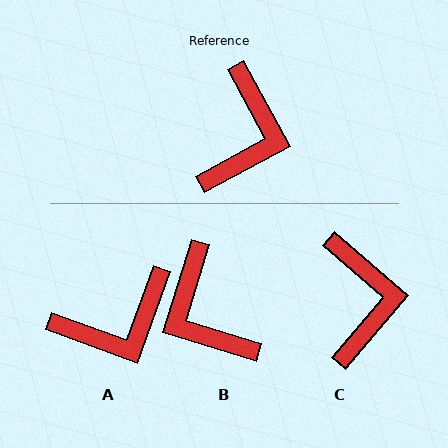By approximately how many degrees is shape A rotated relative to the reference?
Approximately 48 degrees clockwise.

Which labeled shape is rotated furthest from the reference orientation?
B, about 136 degrees away.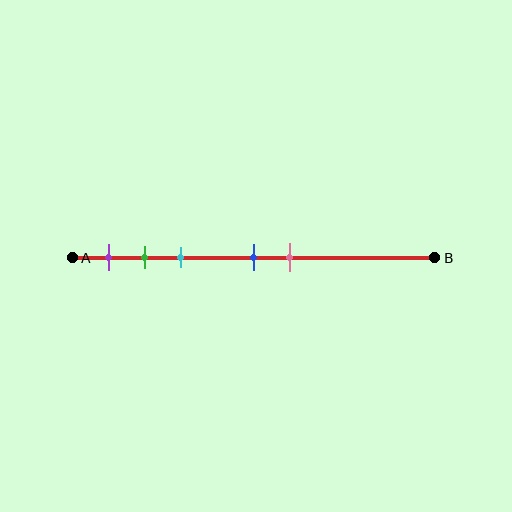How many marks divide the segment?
There are 5 marks dividing the segment.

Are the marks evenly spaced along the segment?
No, the marks are not evenly spaced.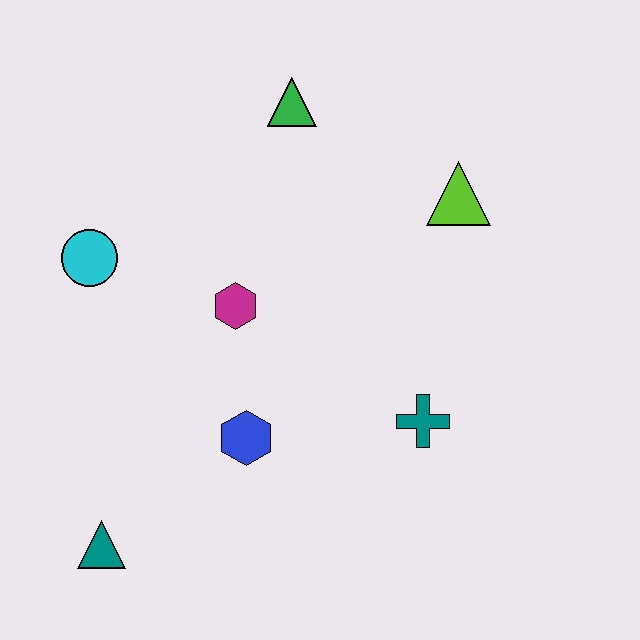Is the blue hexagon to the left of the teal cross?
Yes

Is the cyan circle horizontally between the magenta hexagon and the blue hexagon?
No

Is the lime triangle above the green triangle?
No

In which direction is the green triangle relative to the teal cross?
The green triangle is above the teal cross.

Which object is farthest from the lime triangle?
The teal triangle is farthest from the lime triangle.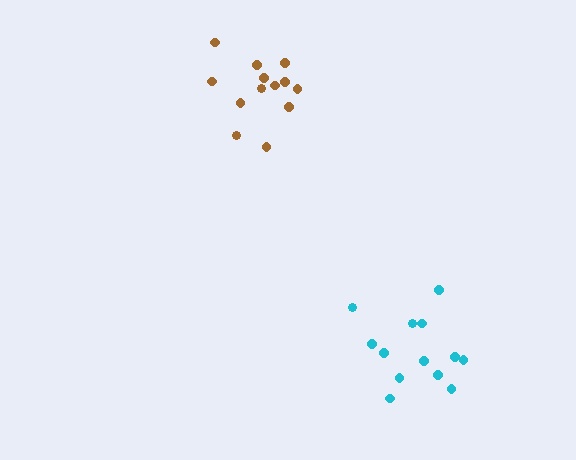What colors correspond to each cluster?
The clusters are colored: brown, cyan.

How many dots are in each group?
Group 1: 13 dots, Group 2: 13 dots (26 total).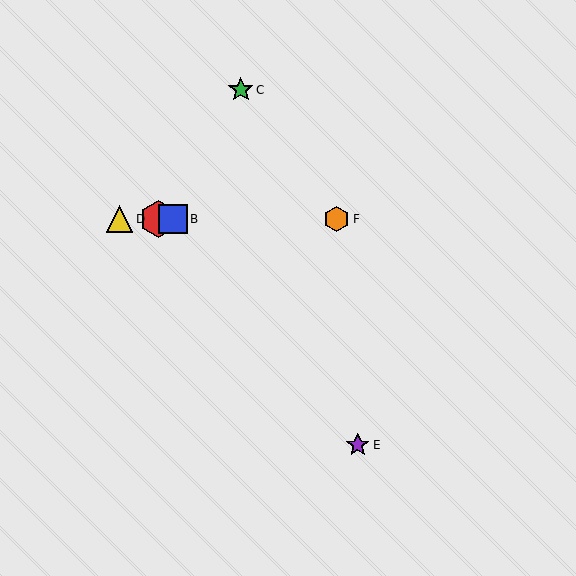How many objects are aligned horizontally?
4 objects (A, B, D, F) are aligned horizontally.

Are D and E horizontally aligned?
No, D is at y≈219 and E is at y≈445.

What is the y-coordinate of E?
Object E is at y≈445.